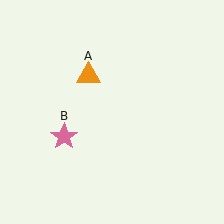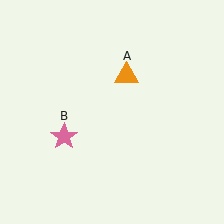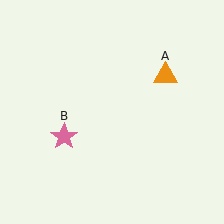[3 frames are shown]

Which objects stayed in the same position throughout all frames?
Pink star (object B) remained stationary.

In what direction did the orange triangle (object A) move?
The orange triangle (object A) moved right.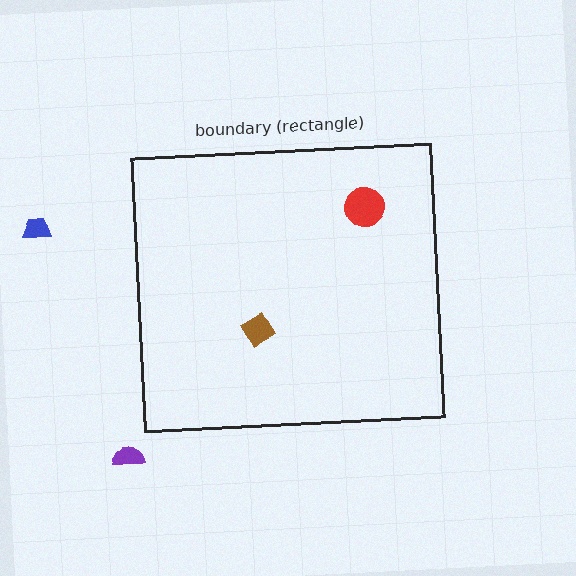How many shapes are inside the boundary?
2 inside, 2 outside.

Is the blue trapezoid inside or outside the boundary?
Outside.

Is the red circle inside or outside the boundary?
Inside.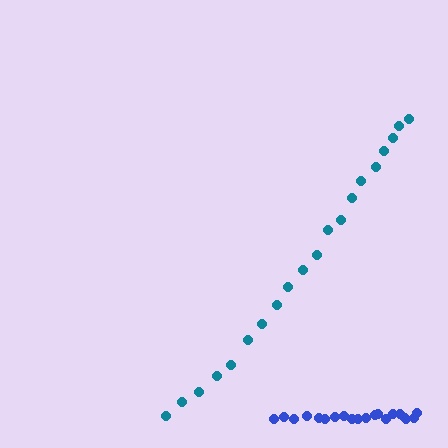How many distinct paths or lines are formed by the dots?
There are 2 distinct paths.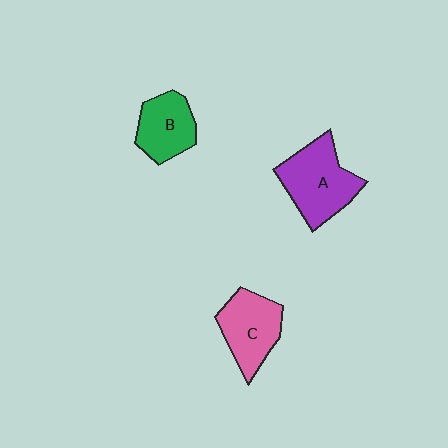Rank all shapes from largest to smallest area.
From largest to smallest: A (purple), C (pink), B (green).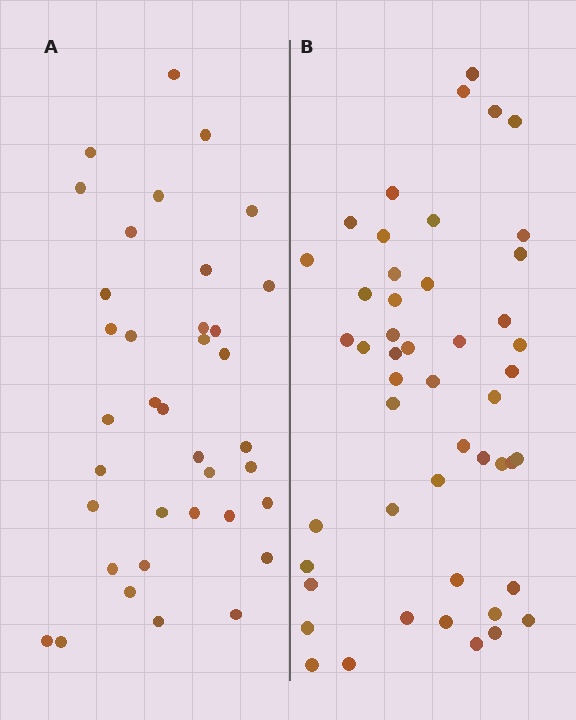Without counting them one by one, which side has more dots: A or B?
Region B (the right region) has more dots.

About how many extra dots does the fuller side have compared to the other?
Region B has roughly 12 or so more dots than region A.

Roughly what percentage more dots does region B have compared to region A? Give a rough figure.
About 30% more.